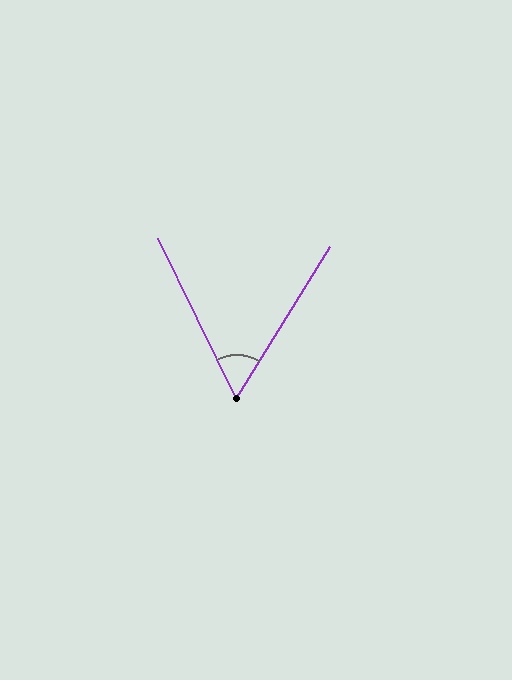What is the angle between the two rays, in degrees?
Approximately 58 degrees.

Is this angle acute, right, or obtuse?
It is acute.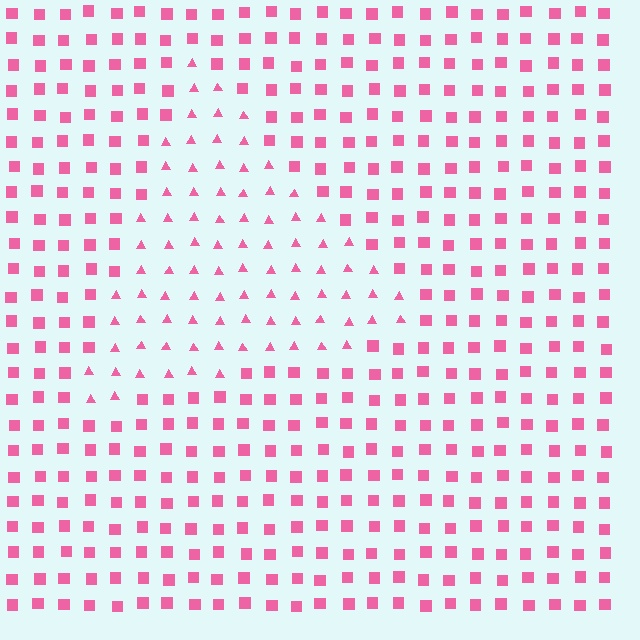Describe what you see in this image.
The image is filled with small pink elements arranged in a uniform grid. A triangle-shaped region contains triangles, while the surrounding area contains squares. The boundary is defined purely by the change in element shape.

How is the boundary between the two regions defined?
The boundary is defined by a change in element shape: triangles inside vs. squares outside. All elements share the same color and spacing.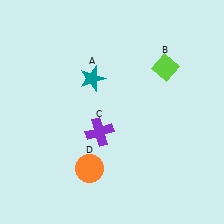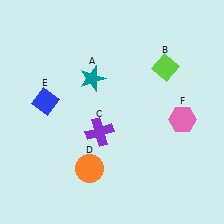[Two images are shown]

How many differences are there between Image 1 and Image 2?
There are 2 differences between the two images.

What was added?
A blue diamond (E), a pink hexagon (F) were added in Image 2.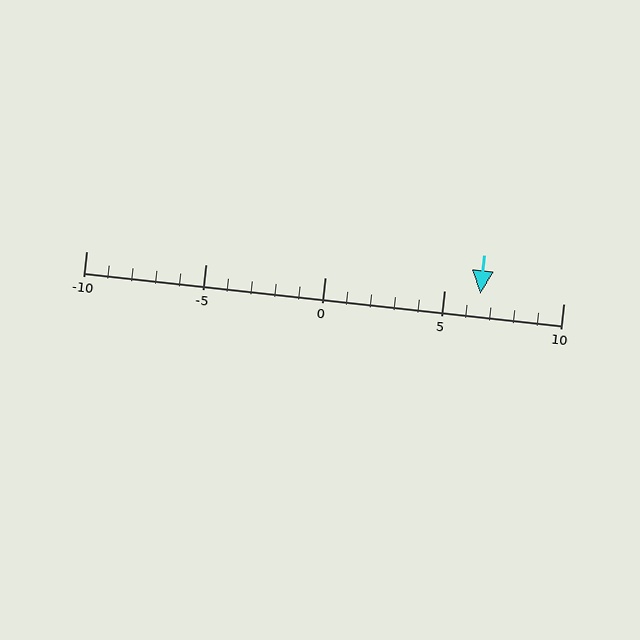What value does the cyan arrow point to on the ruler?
The cyan arrow points to approximately 6.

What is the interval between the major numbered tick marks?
The major tick marks are spaced 5 units apart.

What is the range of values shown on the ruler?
The ruler shows values from -10 to 10.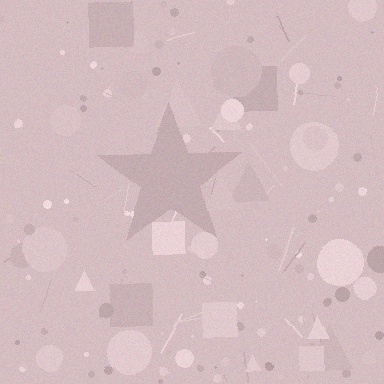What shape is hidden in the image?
A star is hidden in the image.